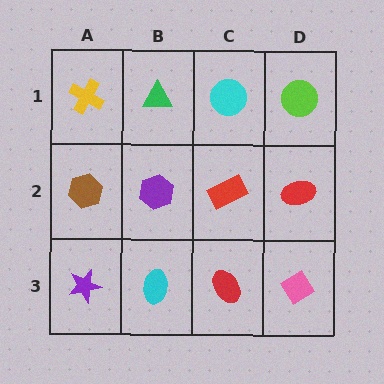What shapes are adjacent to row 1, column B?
A purple hexagon (row 2, column B), a yellow cross (row 1, column A), a cyan circle (row 1, column C).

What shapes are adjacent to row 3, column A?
A brown hexagon (row 2, column A), a cyan ellipse (row 3, column B).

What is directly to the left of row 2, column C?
A purple hexagon.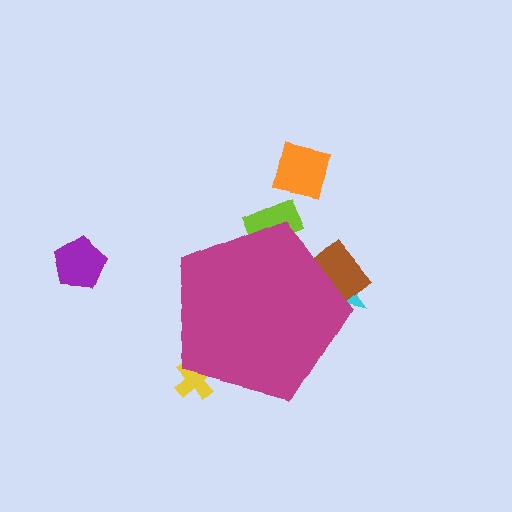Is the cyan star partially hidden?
Yes, the cyan star is partially hidden behind the magenta pentagon.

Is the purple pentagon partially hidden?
No, the purple pentagon is fully visible.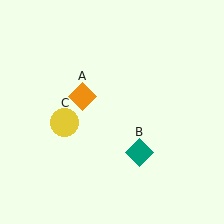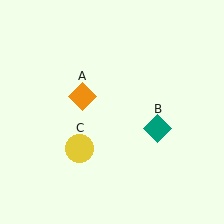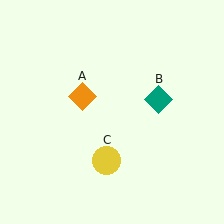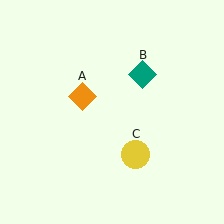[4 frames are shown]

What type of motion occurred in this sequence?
The teal diamond (object B), yellow circle (object C) rotated counterclockwise around the center of the scene.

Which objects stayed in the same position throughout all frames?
Orange diamond (object A) remained stationary.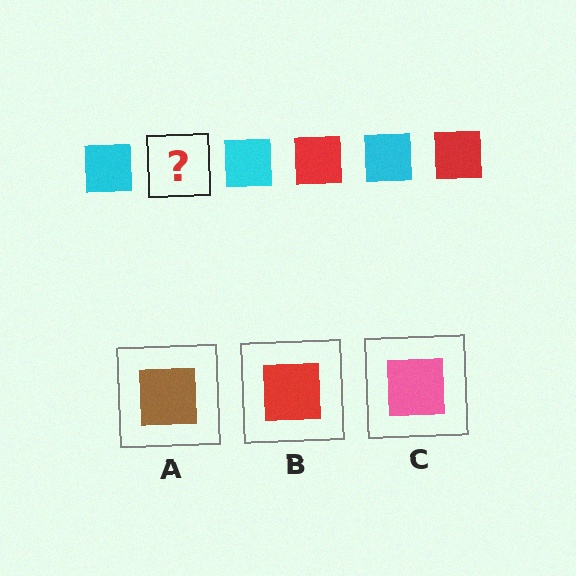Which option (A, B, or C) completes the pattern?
B.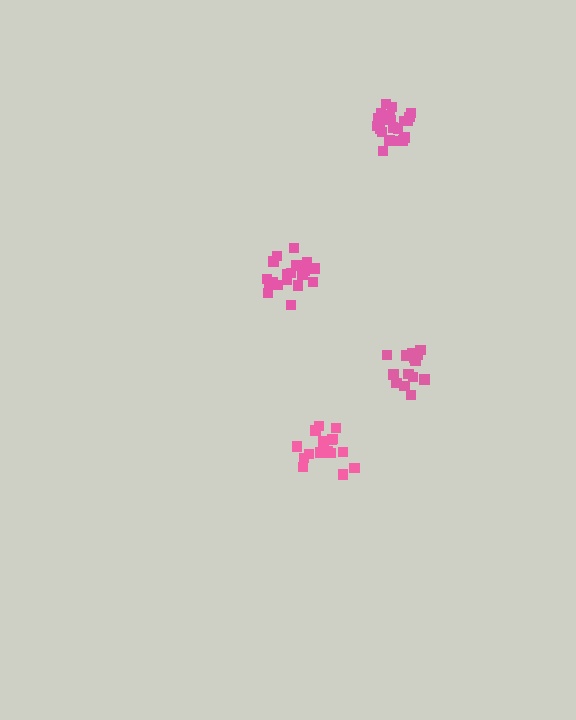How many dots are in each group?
Group 1: 15 dots, Group 2: 16 dots, Group 3: 21 dots, Group 4: 21 dots (73 total).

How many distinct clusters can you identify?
There are 4 distinct clusters.